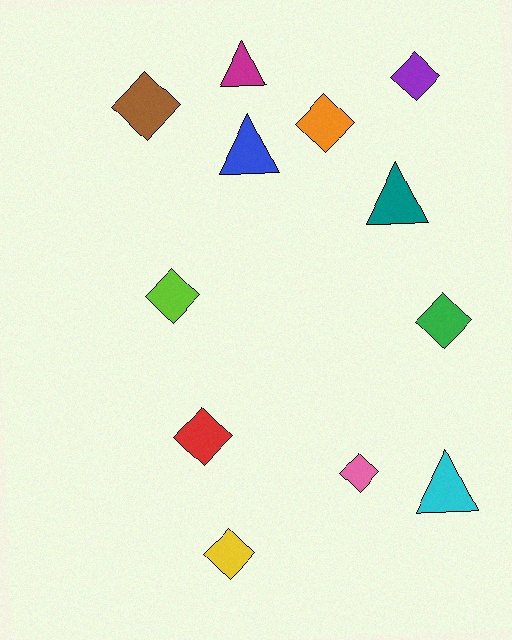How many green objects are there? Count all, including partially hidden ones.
There is 1 green object.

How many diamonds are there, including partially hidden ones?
There are 8 diamonds.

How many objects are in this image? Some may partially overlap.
There are 12 objects.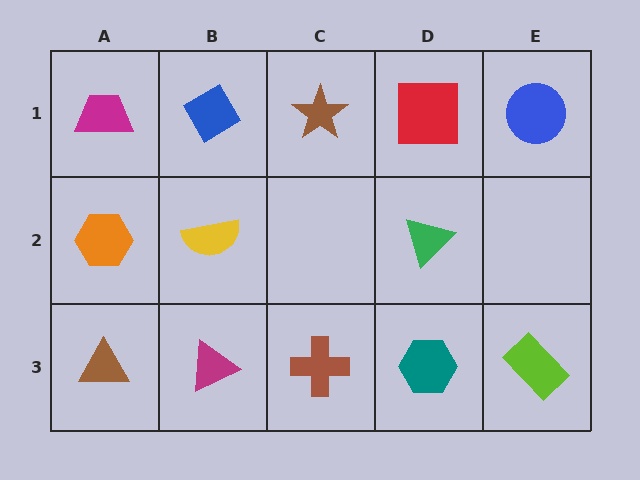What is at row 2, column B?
A yellow semicircle.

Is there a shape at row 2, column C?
No, that cell is empty.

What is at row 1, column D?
A red square.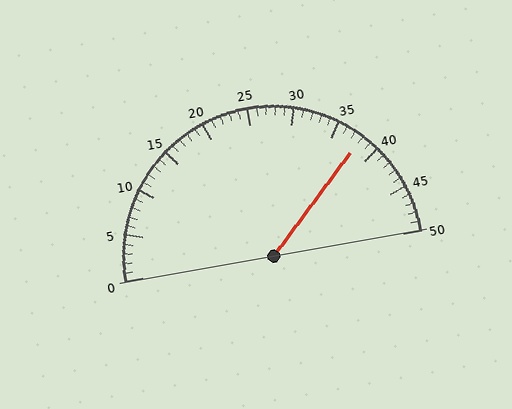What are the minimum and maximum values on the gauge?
The gauge ranges from 0 to 50.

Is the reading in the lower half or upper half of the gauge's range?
The reading is in the upper half of the range (0 to 50).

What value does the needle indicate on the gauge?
The needle indicates approximately 38.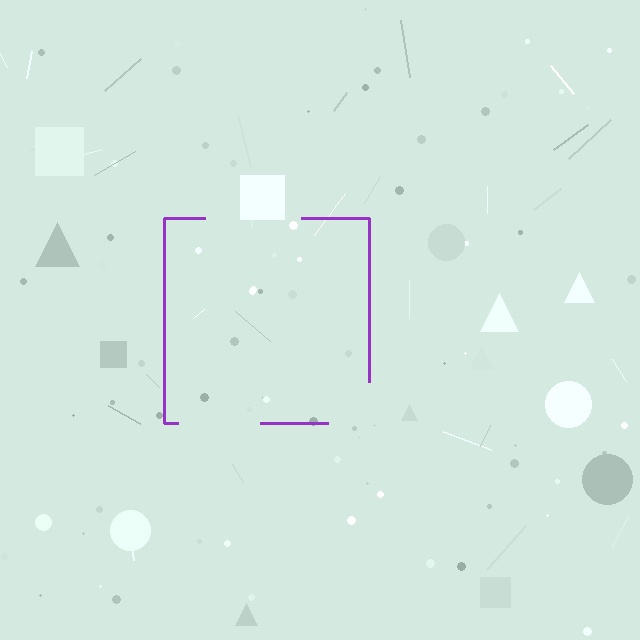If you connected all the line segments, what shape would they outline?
They would outline a square.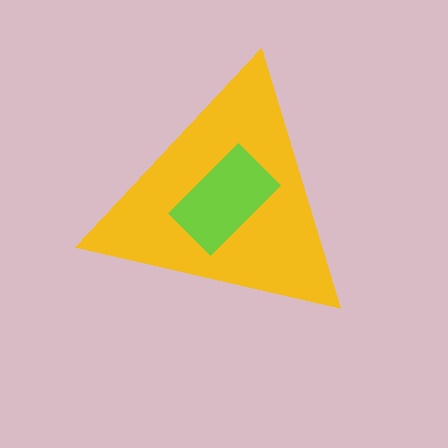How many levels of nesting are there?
2.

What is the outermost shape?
The yellow triangle.